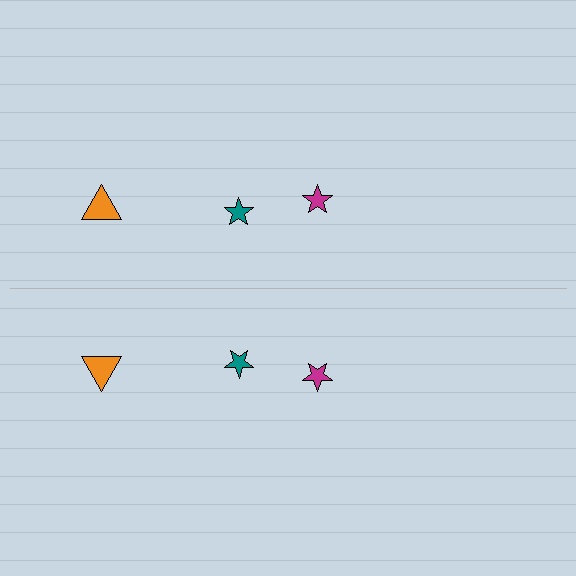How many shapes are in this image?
There are 6 shapes in this image.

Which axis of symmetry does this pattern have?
The pattern has a horizontal axis of symmetry running through the center of the image.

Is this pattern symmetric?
Yes, this pattern has bilateral (reflection) symmetry.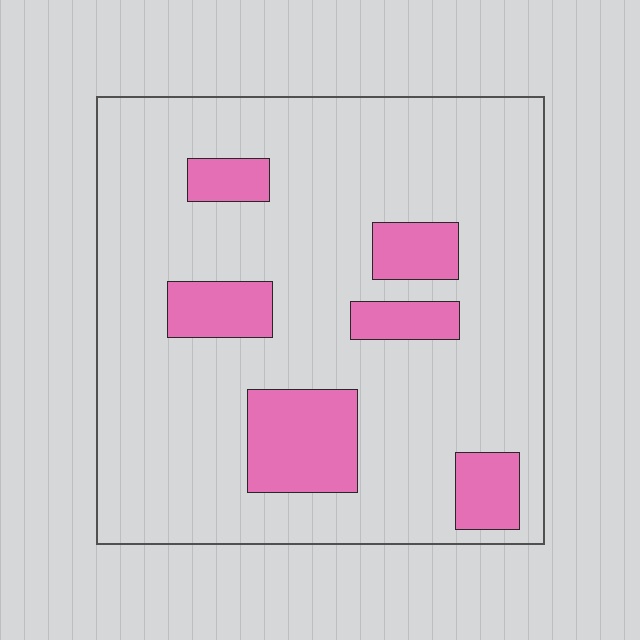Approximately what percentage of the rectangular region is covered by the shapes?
Approximately 20%.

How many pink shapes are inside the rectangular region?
6.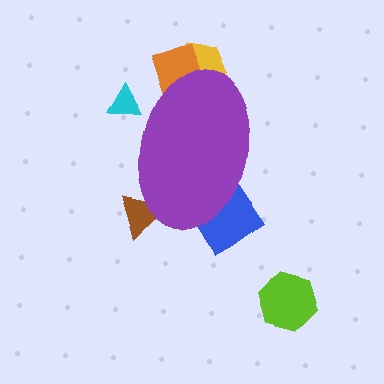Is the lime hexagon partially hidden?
No, the lime hexagon is fully visible.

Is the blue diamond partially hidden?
Yes, the blue diamond is partially hidden behind the purple ellipse.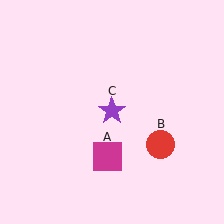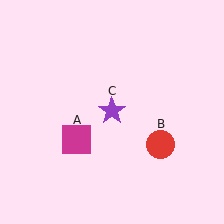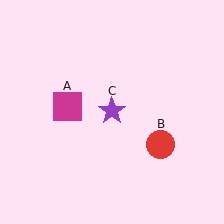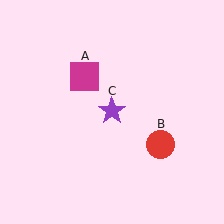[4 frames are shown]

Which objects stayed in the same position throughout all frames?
Red circle (object B) and purple star (object C) remained stationary.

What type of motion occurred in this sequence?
The magenta square (object A) rotated clockwise around the center of the scene.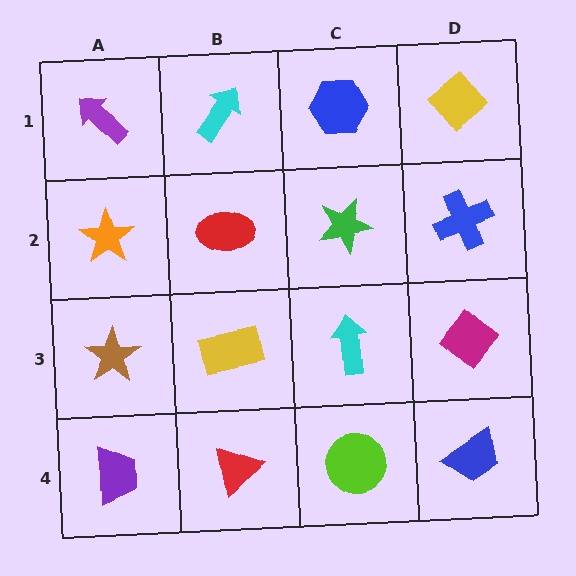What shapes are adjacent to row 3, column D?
A blue cross (row 2, column D), a blue trapezoid (row 4, column D), a cyan arrow (row 3, column C).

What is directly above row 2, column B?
A cyan arrow.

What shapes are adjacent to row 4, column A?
A brown star (row 3, column A), a red triangle (row 4, column B).